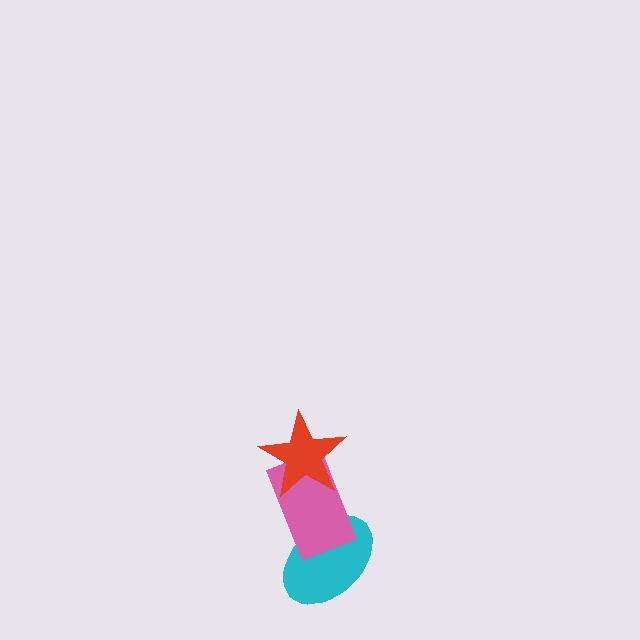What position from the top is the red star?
The red star is 1st from the top.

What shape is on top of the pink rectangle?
The red star is on top of the pink rectangle.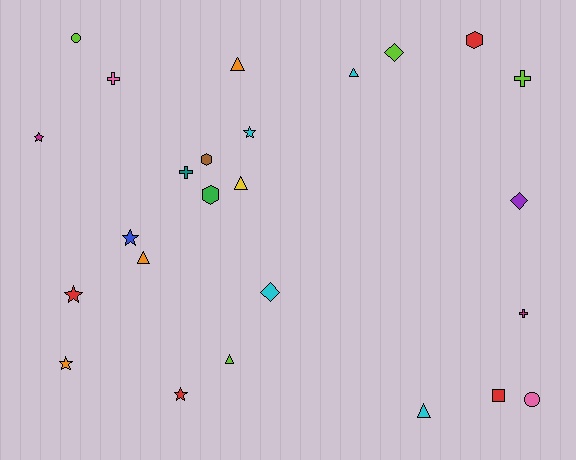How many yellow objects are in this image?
There is 1 yellow object.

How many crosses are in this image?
There are 4 crosses.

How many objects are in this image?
There are 25 objects.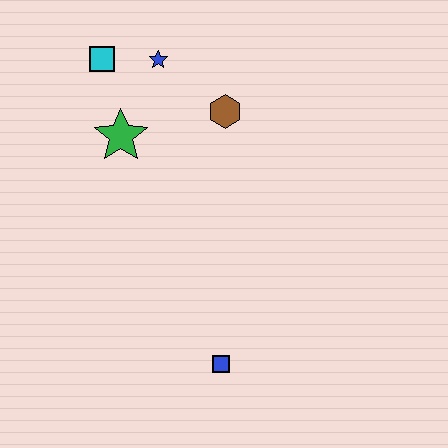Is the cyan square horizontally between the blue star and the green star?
No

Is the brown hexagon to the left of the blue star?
No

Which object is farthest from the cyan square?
The blue square is farthest from the cyan square.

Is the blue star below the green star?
No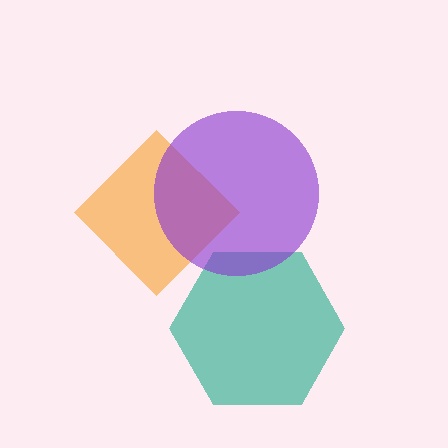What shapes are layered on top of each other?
The layered shapes are: an orange diamond, a teal hexagon, a purple circle.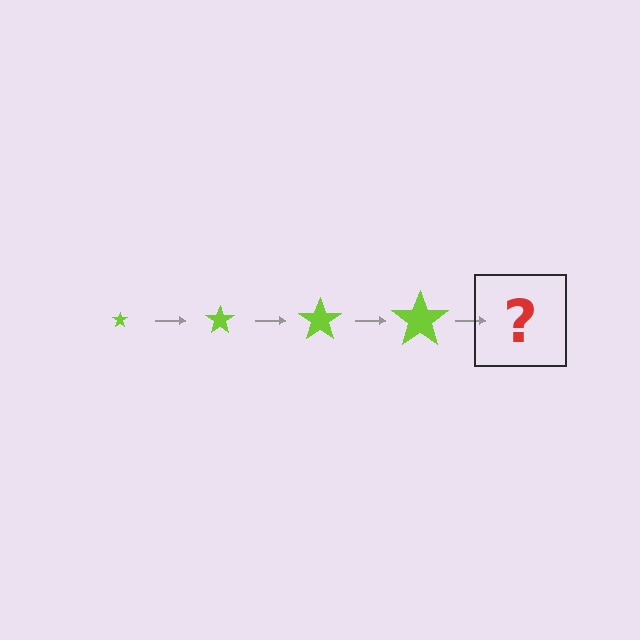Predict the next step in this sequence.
The next step is a lime star, larger than the previous one.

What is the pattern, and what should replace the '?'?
The pattern is that the star gets progressively larger each step. The '?' should be a lime star, larger than the previous one.